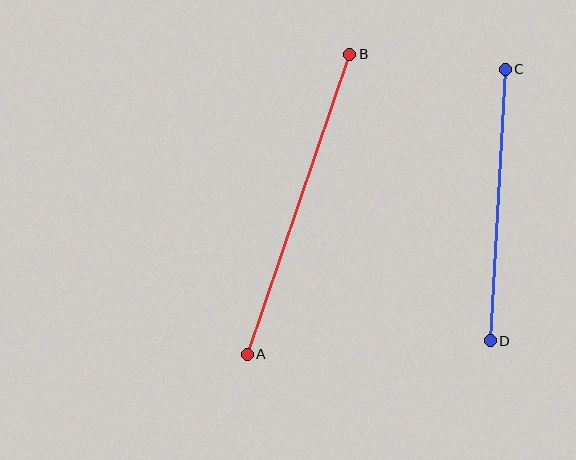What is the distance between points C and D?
The distance is approximately 272 pixels.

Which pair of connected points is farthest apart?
Points A and B are farthest apart.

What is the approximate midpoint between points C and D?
The midpoint is at approximately (498, 205) pixels.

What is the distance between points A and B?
The distance is approximately 317 pixels.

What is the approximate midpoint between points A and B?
The midpoint is at approximately (298, 204) pixels.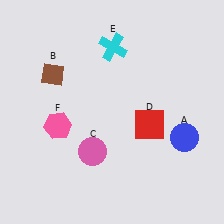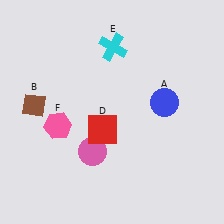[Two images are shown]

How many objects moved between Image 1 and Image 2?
3 objects moved between the two images.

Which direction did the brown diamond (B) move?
The brown diamond (B) moved down.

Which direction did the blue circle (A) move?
The blue circle (A) moved up.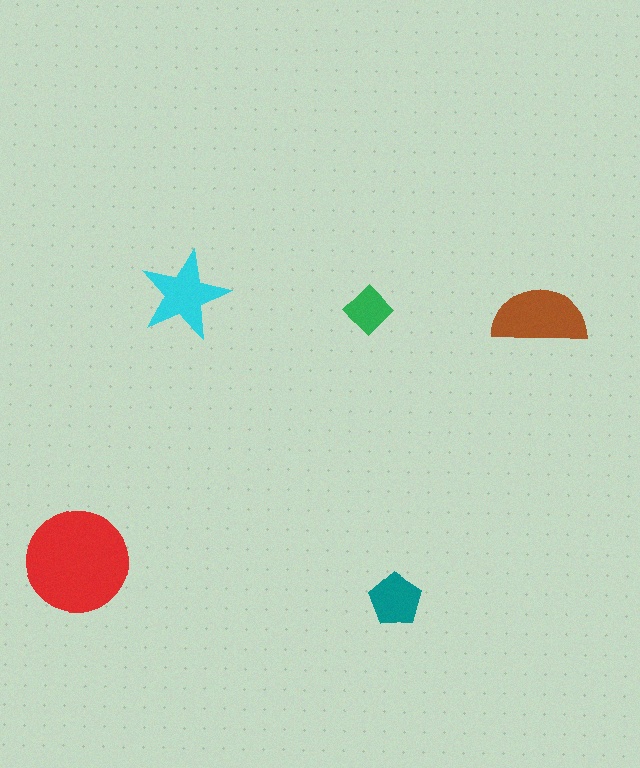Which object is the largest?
The red circle.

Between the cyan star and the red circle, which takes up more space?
The red circle.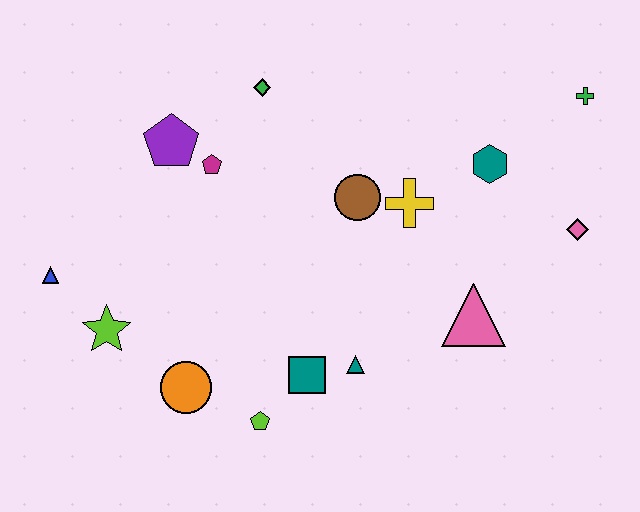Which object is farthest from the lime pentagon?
The green cross is farthest from the lime pentagon.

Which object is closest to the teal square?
The teal triangle is closest to the teal square.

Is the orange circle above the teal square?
No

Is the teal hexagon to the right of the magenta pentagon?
Yes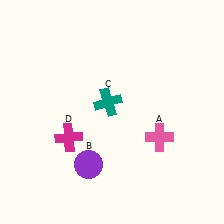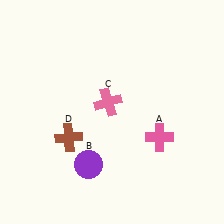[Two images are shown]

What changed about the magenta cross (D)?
In Image 1, D is magenta. In Image 2, it changed to brown.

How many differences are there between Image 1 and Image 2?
There are 2 differences between the two images.